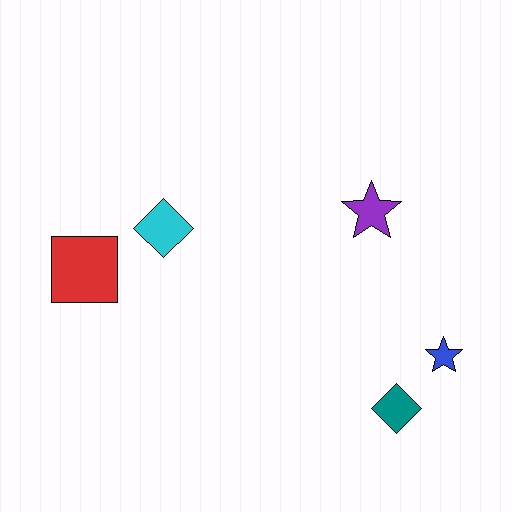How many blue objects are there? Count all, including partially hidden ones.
There is 1 blue object.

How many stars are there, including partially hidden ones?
There are 2 stars.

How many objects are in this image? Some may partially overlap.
There are 5 objects.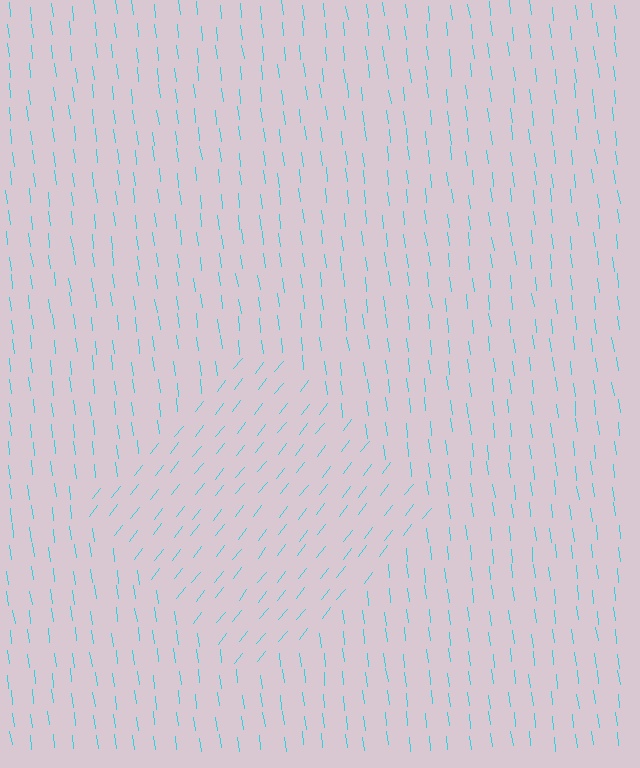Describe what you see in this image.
The image is filled with small cyan line segments. A diamond region in the image has lines oriented differently from the surrounding lines, creating a visible texture boundary.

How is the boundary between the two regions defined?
The boundary is defined purely by a change in line orientation (approximately 45 degrees difference). All lines are the same color and thickness.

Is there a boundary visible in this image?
Yes, there is a texture boundary formed by a change in line orientation.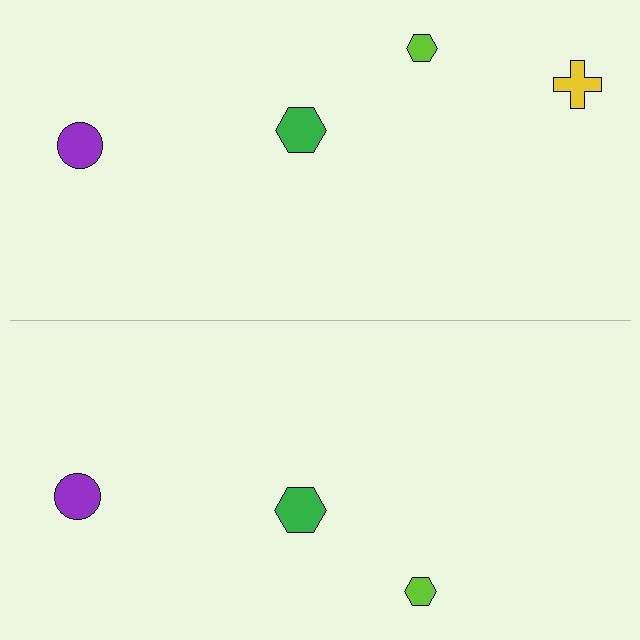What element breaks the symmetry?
A yellow cross is missing from the bottom side.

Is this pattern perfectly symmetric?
No, the pattern is not perfectly symmetric. A yellow cross is missing from the bottom side.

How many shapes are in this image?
There are 7 shapes in this image.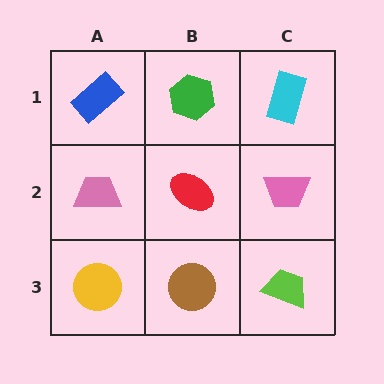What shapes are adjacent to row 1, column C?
A pink trapezoid (row 2, column C), a green hexagon (row 1, column B).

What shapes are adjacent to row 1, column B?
A red ellipse (row 2, column B), a blue rectangle (row 1, column A), a cyan rectangle (row 1, column C).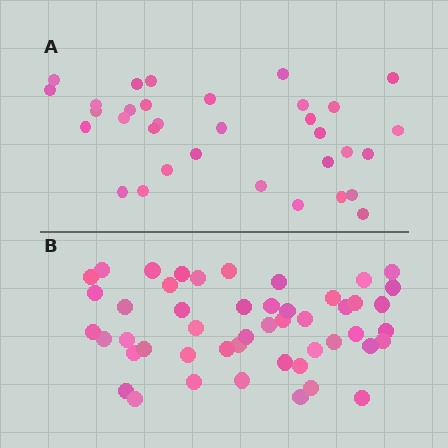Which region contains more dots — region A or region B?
Region B (the bottom region) has more dots.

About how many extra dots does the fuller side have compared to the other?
Region B has approximately 15 more dots than region A.